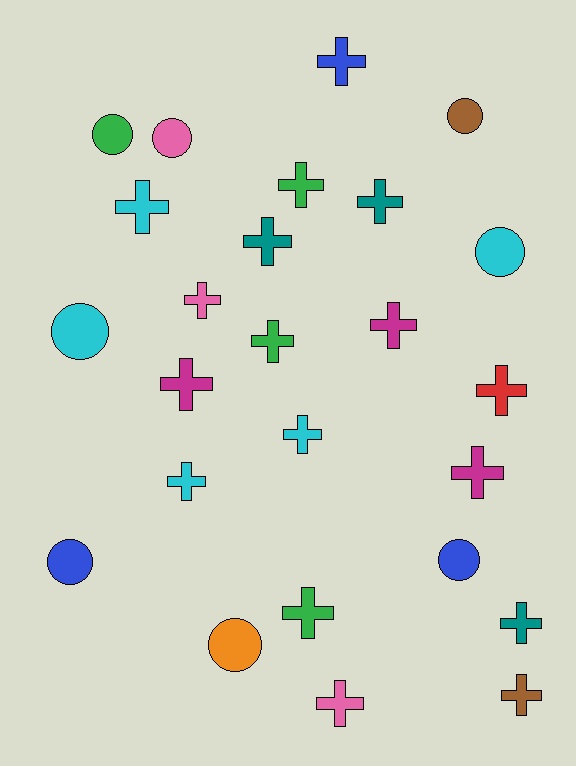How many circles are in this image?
There are 8 circles.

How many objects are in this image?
There are 25 objects.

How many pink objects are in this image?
There are 3 pink objects.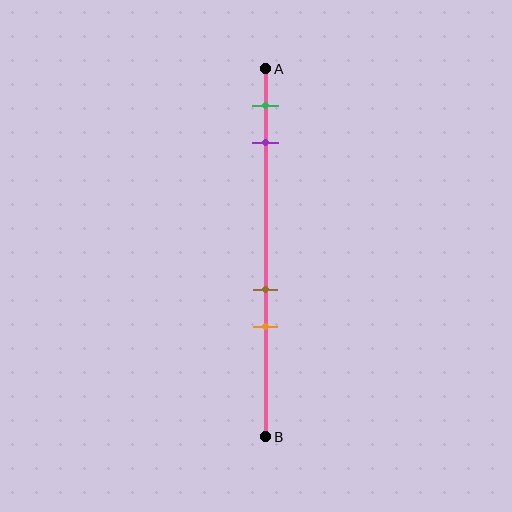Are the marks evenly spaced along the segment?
No, the marks are not evenly spaced.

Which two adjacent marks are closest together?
The brown and orange marks are the closest adjacent pair.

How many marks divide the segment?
There are 4 marks dividing the segment.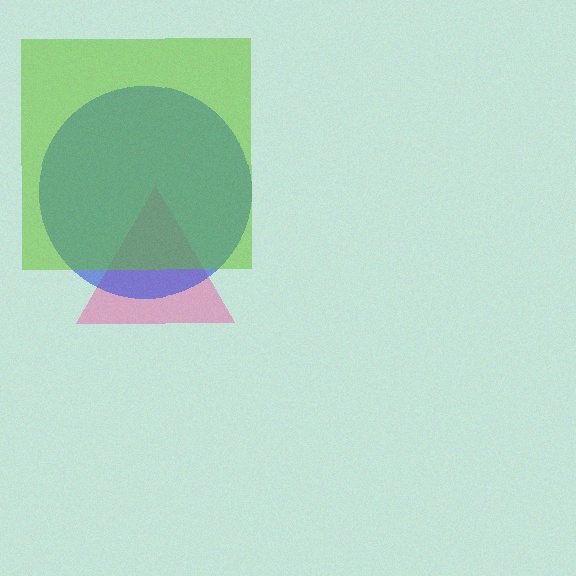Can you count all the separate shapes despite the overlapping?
Yes, there are 3 separate shapes.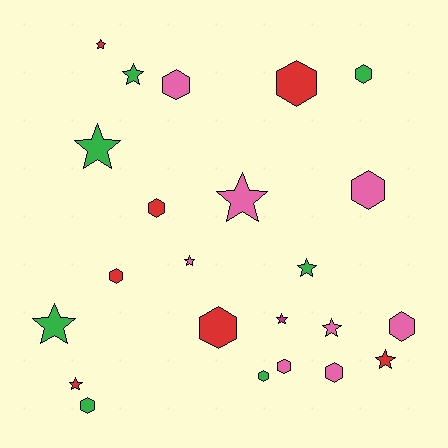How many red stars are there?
There are 3 red stars.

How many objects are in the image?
There are 23 objects.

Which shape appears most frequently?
Hexagon, with 12 objects.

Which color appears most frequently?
Pink, with 8 objects.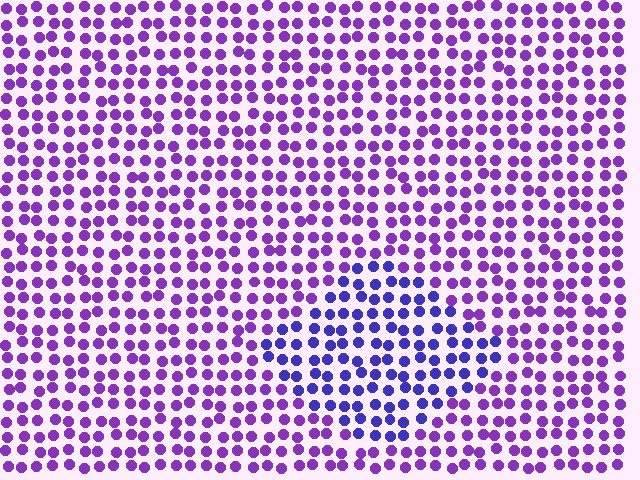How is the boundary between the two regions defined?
The boundary is defined purely by a slight shift in hue (about 33 degrees). Spacing, size, and orientation are identical on both sides.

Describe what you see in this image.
The image is filled with small purple elements in a uniform arrangement. A diamond-shaped region is visible where the elements are tinted to a slightly different hue, forming a subtle color boundary.